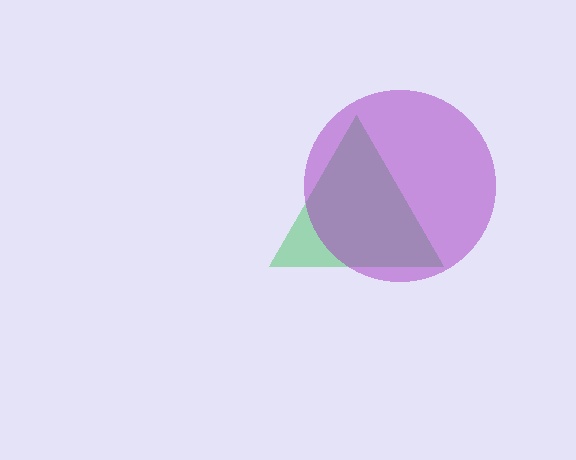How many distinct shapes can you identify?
There are 2 distinct shapes: a green triangle, a purple circle.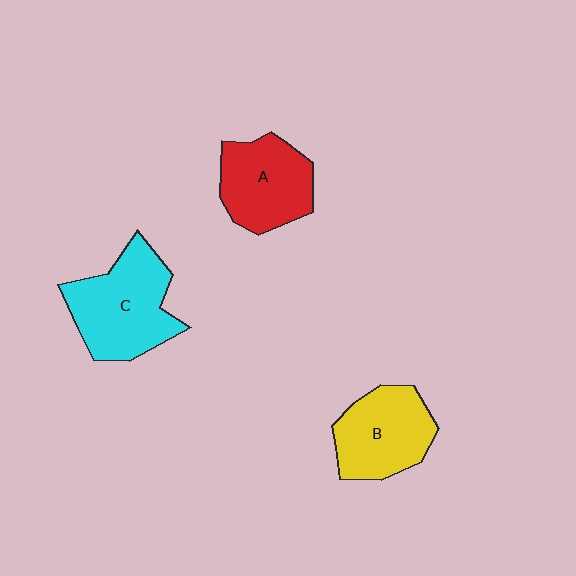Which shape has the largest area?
Shape C (cyan).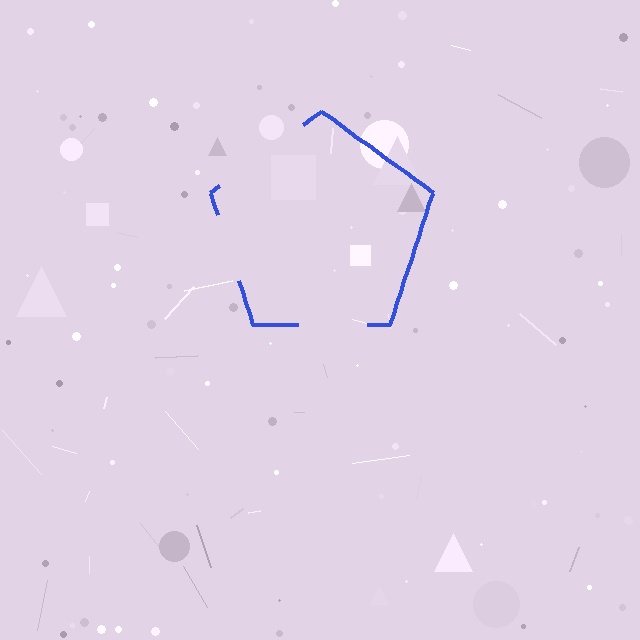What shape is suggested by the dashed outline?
The dashed outline suggests a pentagon.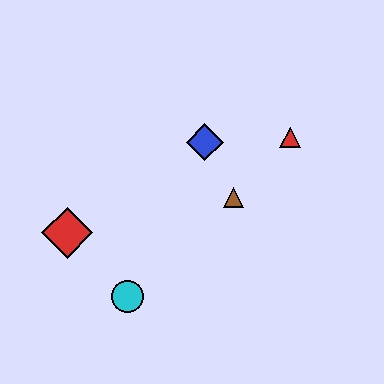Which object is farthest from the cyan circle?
The red triangle is farthest from the cyan circle.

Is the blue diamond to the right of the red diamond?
Yes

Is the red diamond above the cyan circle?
Yes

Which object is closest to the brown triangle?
The blue diamond is closest to the brown triangle.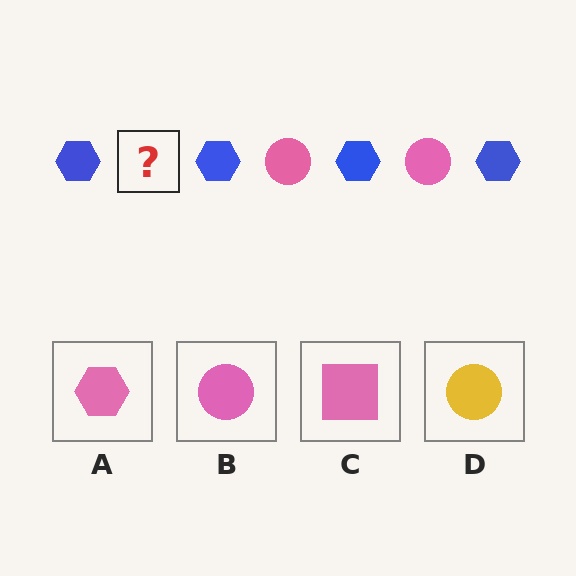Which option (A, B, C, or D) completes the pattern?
B.